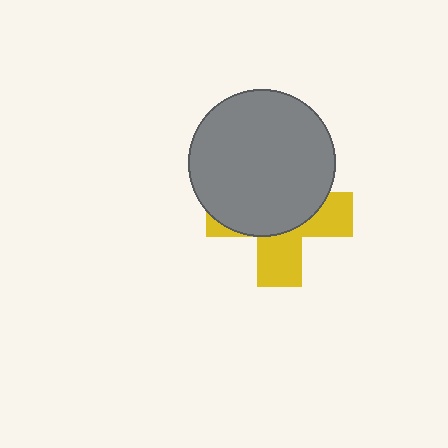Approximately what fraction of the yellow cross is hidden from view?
Roughly 59% of the yellow cross is hidden behind the gray circle.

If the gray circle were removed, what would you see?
You would see the complete yellow cross.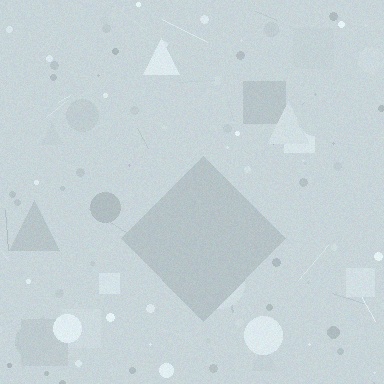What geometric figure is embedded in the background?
A diamond is embedded in the background.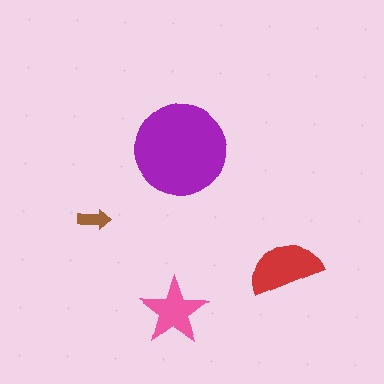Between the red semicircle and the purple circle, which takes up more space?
The purple circle.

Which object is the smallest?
The brown arrow.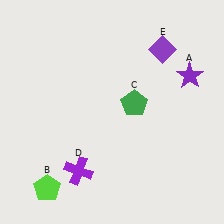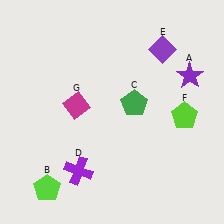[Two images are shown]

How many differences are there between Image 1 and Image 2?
There are 2 differences between the two images.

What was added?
A lime pentagon (F), a magenta diamond (G) were added in Image 2.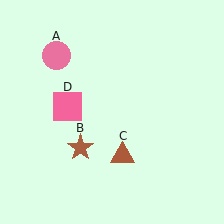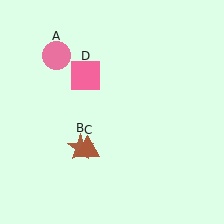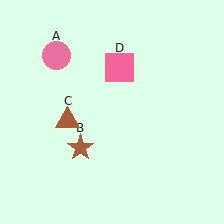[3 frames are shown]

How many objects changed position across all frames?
2 objects changed position: brown triangle (object C), pink square (object D).